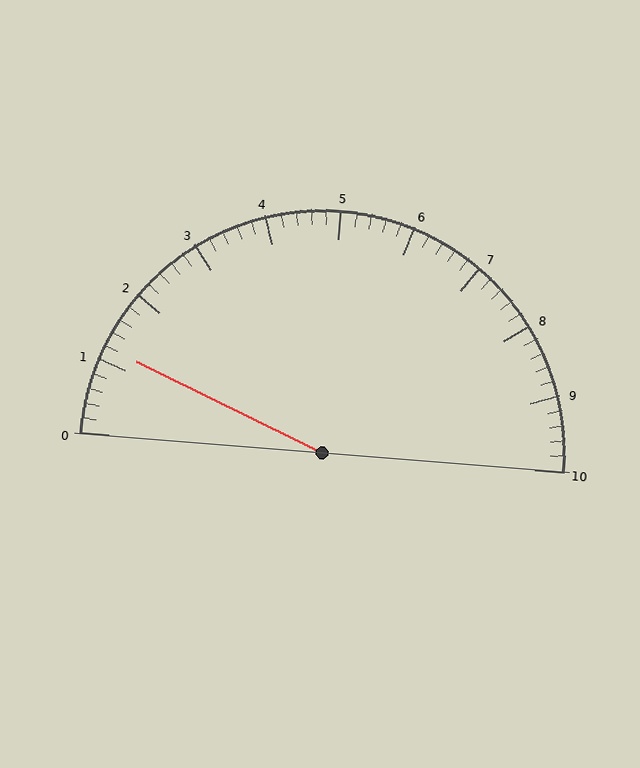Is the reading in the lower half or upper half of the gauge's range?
The reading is in the lower half of the range (0 to 10).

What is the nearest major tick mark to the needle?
The nearest major tick mark is 1.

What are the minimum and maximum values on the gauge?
The gauge ranges from 0 to 10.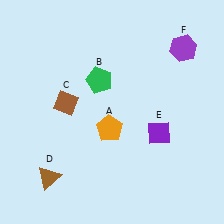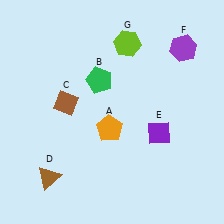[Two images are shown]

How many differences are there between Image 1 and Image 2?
There is 1 difference between the two images.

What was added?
A lime hexagon (G) was added in Image 2.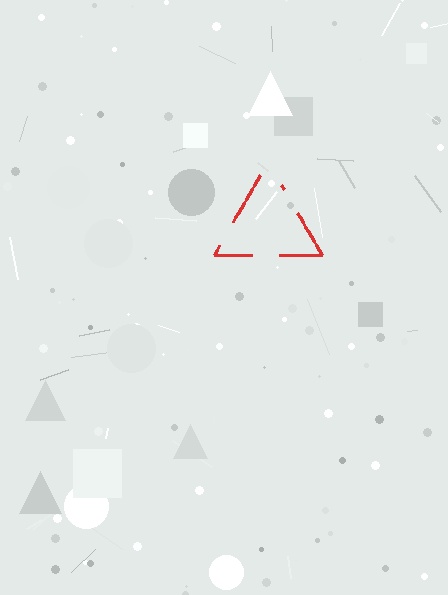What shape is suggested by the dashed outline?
The dashed outline suggests a triangle.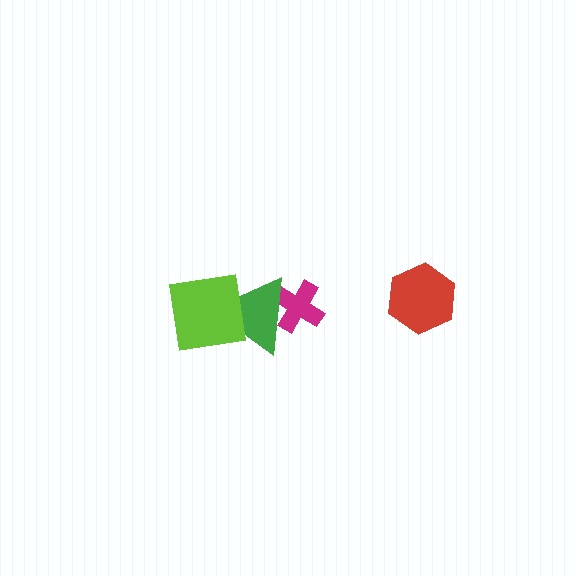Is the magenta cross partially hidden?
Yes, it is partially covered by another shape.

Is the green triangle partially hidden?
Yes, it is partially covered by another shape.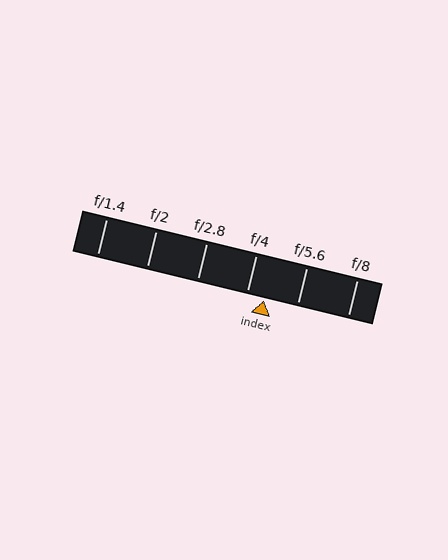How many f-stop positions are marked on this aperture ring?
There are 6 f-stop positions marked.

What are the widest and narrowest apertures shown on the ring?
The widest aperture shown is f/1.4 and the narrowest is f/8.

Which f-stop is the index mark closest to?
The index mark is closest to f/4.